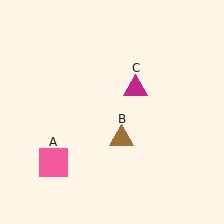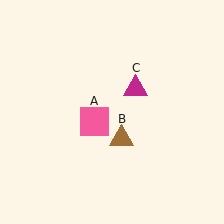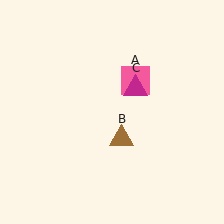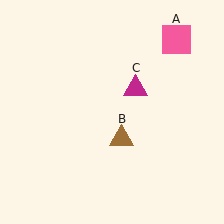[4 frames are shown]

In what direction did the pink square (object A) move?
The pink square (object A) moved up and to the right.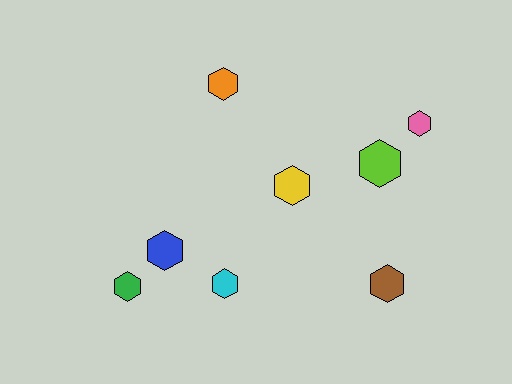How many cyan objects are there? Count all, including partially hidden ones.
There is 1 cyan object.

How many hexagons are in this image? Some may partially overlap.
There are 8 hexagons.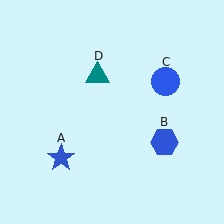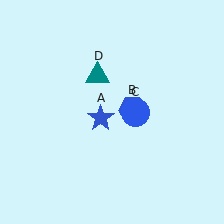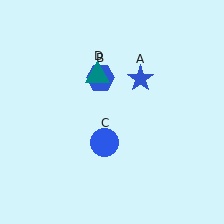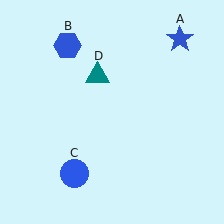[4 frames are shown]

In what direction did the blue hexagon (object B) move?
The blue hexagon (object B) moved up and to the left.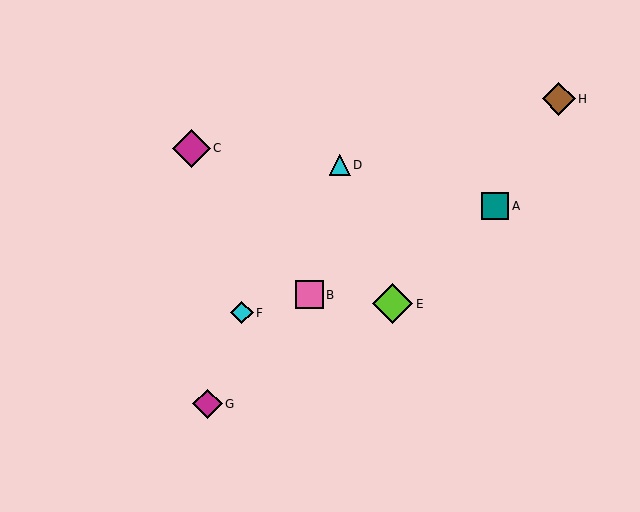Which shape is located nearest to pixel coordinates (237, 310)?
The cyan diamond (labeled F) at (242, 313) is nearest to that location.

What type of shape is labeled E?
Shape E is a lime diamond.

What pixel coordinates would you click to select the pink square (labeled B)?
Click at (309, 295) to select the pink square B.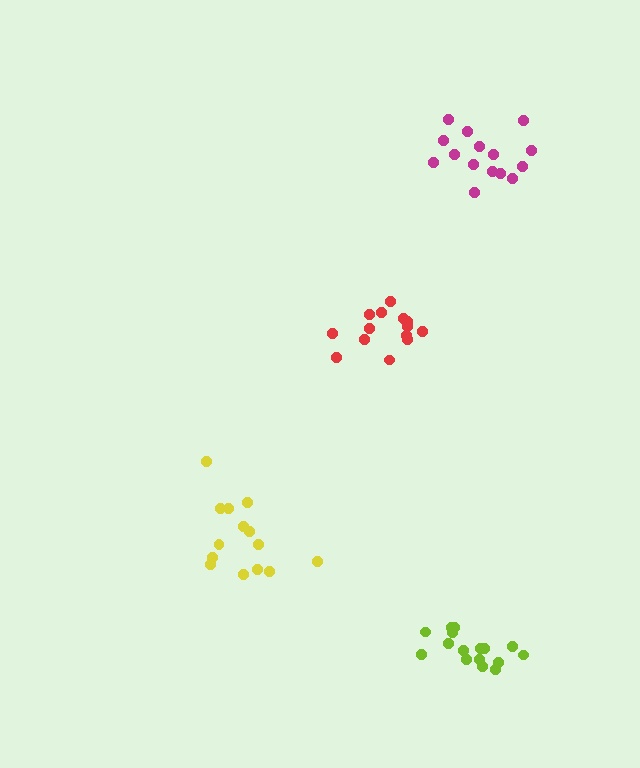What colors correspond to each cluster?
The clusters are colored: lime, yellow, red, magenta.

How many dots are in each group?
Group 1: 16 dots, Group 2: 14 dots, Group 3: 14 dots, Group 4: 15 dots (59 total).